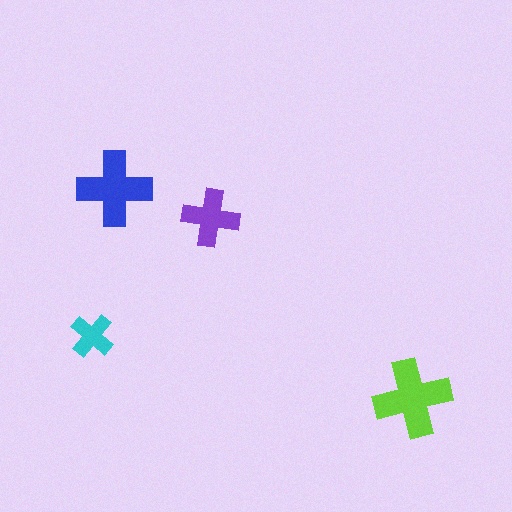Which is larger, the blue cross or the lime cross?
The lime one.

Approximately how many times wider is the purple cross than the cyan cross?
About 1.5 times wider.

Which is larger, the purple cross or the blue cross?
The blue one.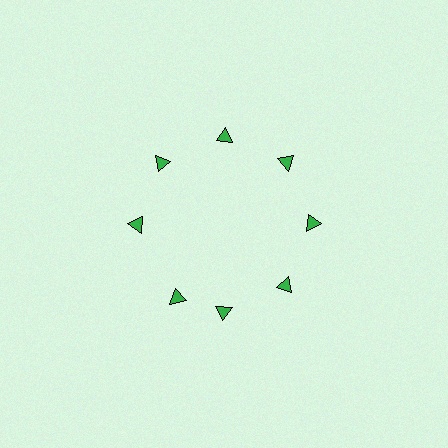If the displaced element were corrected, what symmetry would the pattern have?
It would have 8-fold rotational symmetry — the pattern would map onto itself every 45 degrees.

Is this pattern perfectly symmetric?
No. The 8 green triangles are arranged in a ring, but one element near the 8 o'clock position is rotated out of alignment along the ring, breaking the 8-fold rotational symmetry.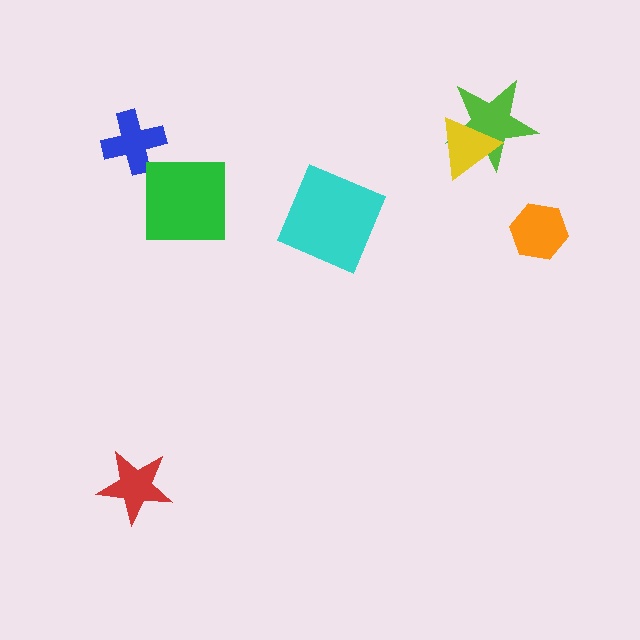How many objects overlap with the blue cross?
0 objects overlap with the blue cross.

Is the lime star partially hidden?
Yes, it is partially covered by another shape.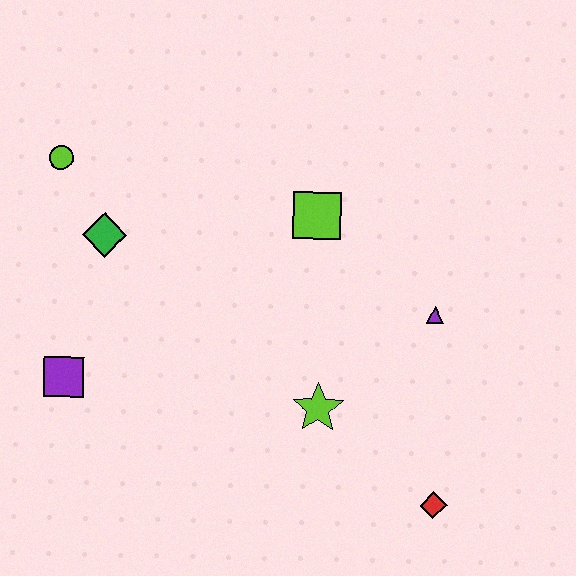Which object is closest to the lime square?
The purple triangle is closest to the lime square.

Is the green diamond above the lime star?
Yes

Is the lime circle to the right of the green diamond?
No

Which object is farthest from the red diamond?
The lime circle is farthest from the red diamond.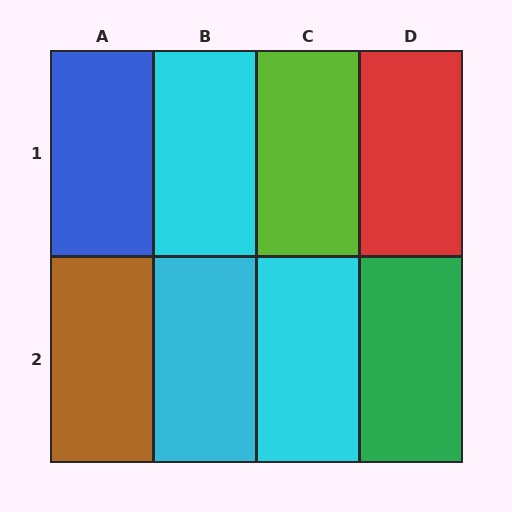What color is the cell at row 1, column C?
Lime.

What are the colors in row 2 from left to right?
Brown, cyan, cyan, green.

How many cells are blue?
1 cell is blue.